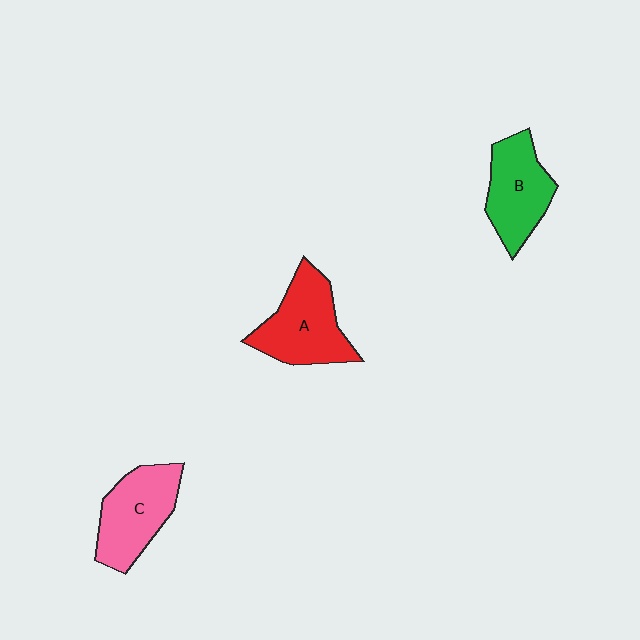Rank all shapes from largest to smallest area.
From largest to smallest: A (red), C (pink), B (green).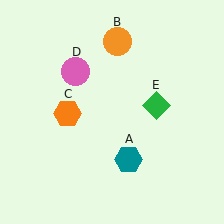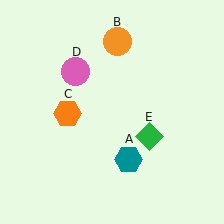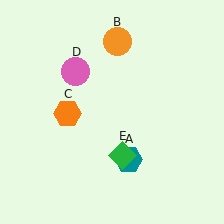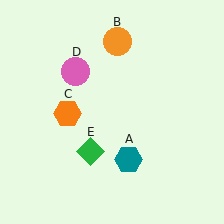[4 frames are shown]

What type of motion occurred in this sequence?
The green diamond (object E) rotated clockwise around the center of the scene.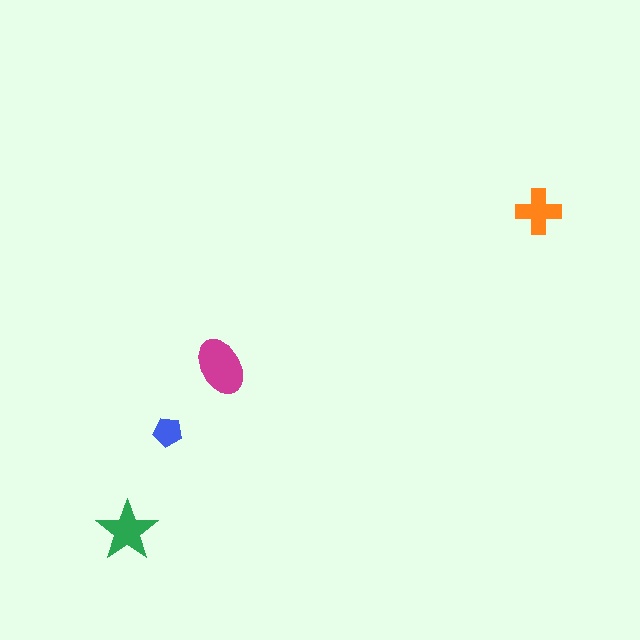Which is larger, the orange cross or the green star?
The green star.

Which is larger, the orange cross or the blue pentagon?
The orange cross.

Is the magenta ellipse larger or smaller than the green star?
Larger.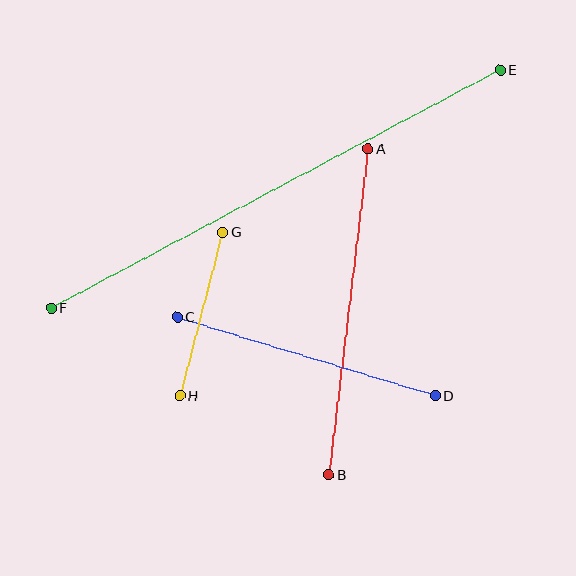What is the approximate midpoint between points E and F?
The midpoint is at approximately (276, 189) pixels.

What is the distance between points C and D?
The distance is approximately 269 pixels.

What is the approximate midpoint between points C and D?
The midpoint is at approximately (306, 356) pixels.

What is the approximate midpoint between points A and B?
The midpoint is at approximately (348, 312) pixels.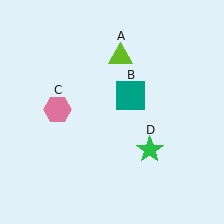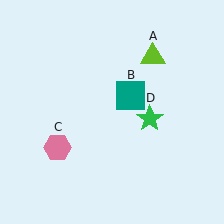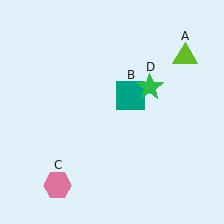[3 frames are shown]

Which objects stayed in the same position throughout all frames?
Teal square (object B) remained stationary.